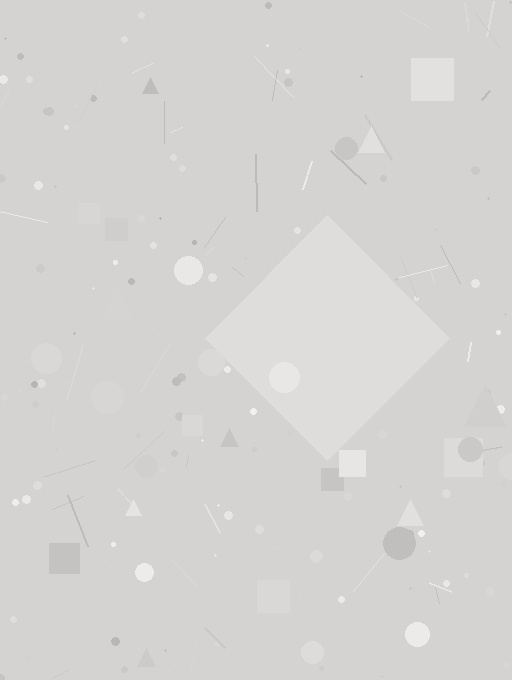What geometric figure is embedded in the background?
A diamond is embedded in the background.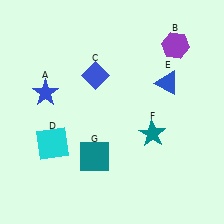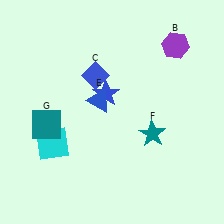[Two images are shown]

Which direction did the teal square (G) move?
The teal square (G) moved left.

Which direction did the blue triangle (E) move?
The blue triangle (E) moved left.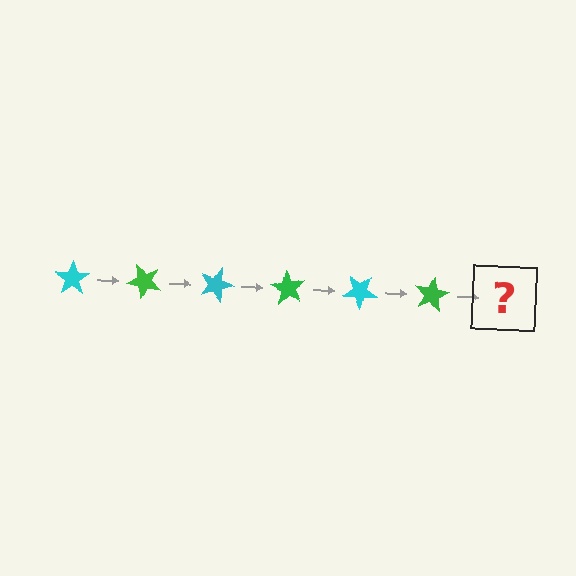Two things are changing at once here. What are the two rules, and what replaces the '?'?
The two rules are that it rotates 45 degrees each step and the color cycles through cyan and green. The '?' should be a cyan star, rotated 270 degrees from the start.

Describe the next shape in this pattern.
It should be a cyan star, rotated 270 degrees from the start.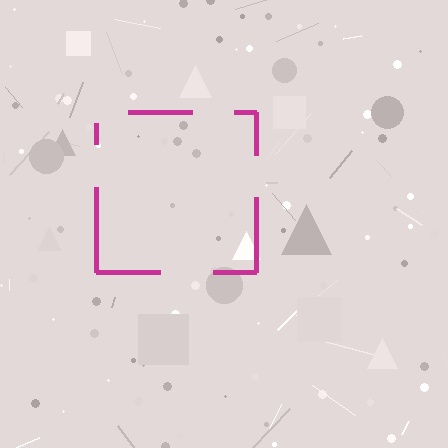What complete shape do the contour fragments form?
The contour fragments form a square.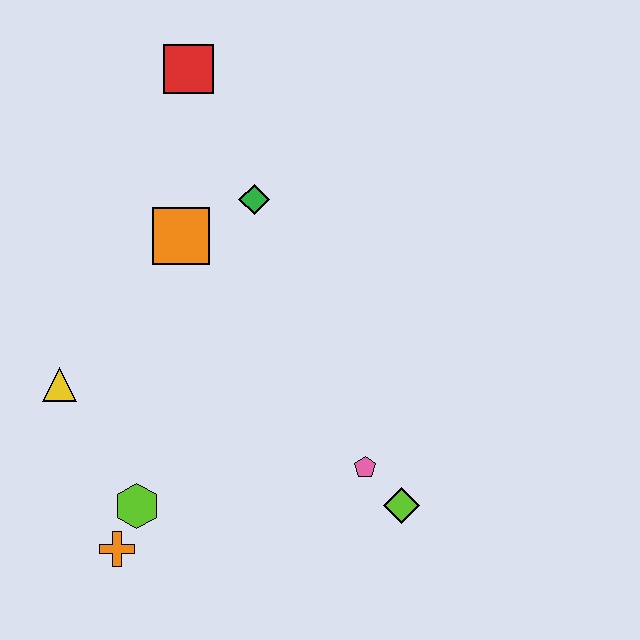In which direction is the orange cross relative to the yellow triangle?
The orange cross is below the yellow triangle.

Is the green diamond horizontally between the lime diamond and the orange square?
Yes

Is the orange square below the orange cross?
No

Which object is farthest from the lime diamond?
The red square is farthest from the lime diamond.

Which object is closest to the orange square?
The green diamond is closest to the orange square.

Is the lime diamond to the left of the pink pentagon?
No